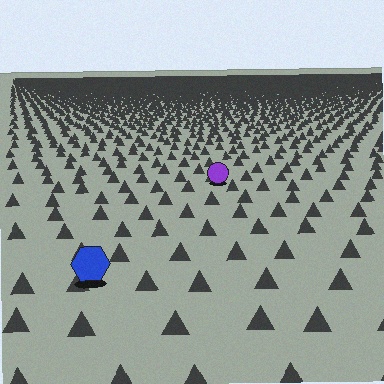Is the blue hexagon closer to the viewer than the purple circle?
Yes. The blue hexagon is closer — you can tell from the texture gradient: the ground texture is coarser near it.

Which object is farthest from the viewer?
The purple circle is farthest from the viewer. It appears smaller and the ground texture around it is denser.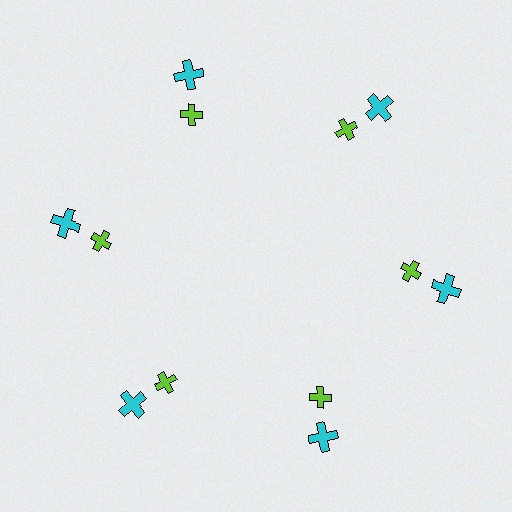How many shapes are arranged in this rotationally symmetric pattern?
There are 12 shapes, arranged in 6 groups of 2.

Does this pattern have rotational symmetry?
Yes, this pattern has 6-fold rotational symmetry. It looks the same after rotating 60 degrees around the center.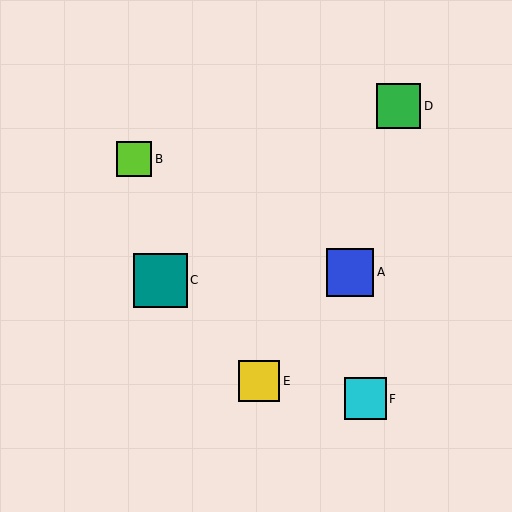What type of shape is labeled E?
Shape E is a yellow square.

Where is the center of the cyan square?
The center of the cyan square is at (365, 399).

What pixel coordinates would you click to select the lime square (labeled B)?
Click at (134, 159) to select the lime square B.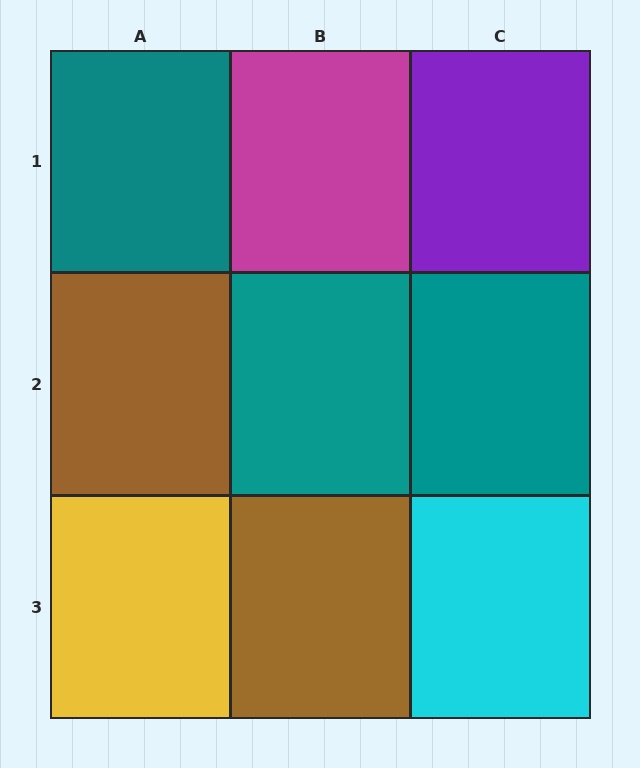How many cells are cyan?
1 cell is cyan.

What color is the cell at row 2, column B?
Teal.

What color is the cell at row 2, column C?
Teal.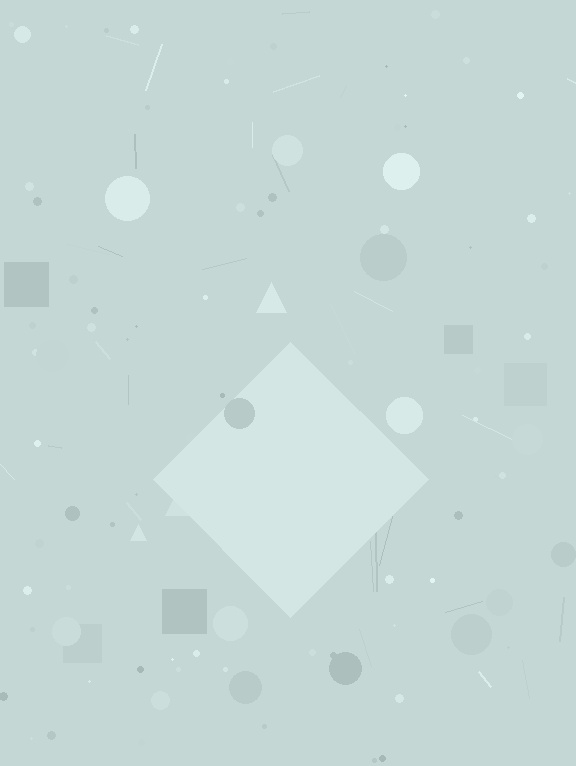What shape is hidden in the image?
A diamond is hidden in the image.